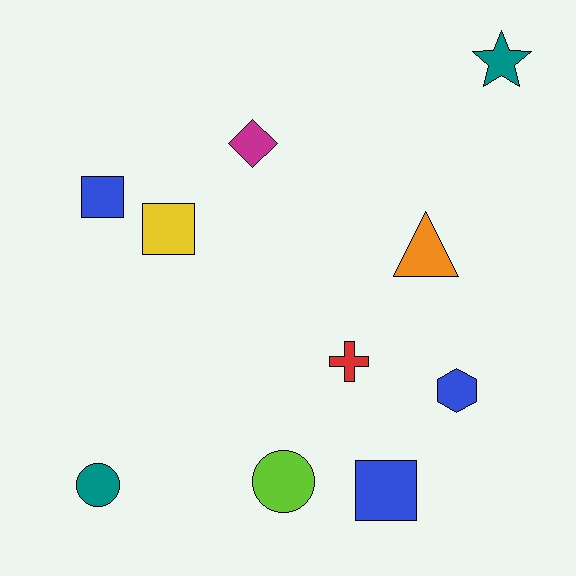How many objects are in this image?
There are 10 objects.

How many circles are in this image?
There are 2 circles.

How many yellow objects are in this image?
There is 1 yellow object.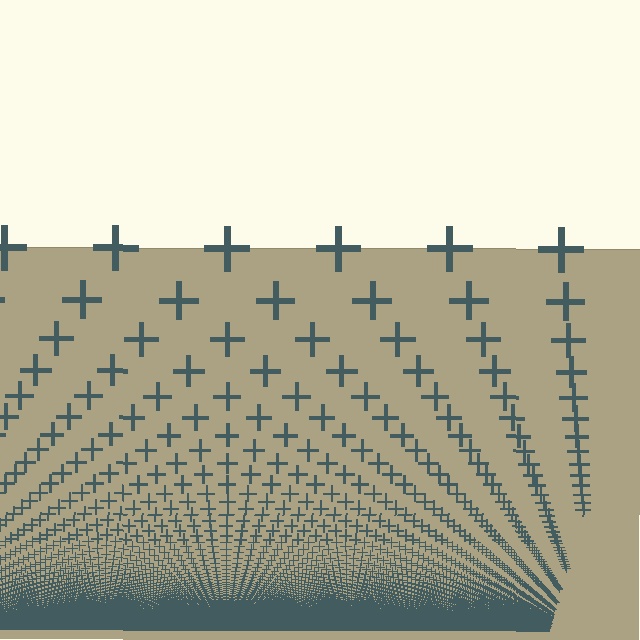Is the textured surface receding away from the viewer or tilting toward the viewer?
The surface appears to tilt toward the viewer. Texture elements get larger and sparser toward the top.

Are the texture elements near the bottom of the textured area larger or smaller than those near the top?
Smaller. The gradient is inverted — elements near the bottom are smaller and denser.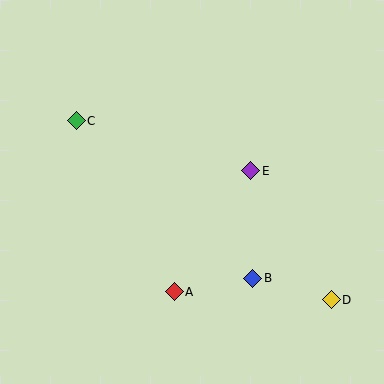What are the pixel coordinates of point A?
Point A is at (174, 292).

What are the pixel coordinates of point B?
Point B is at (253, 278).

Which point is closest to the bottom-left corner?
Point A is closest to the bottom-left corner.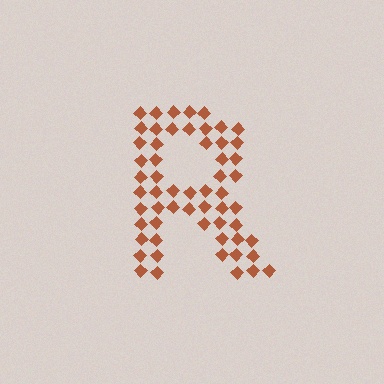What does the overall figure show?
The overall figure shows the letter R.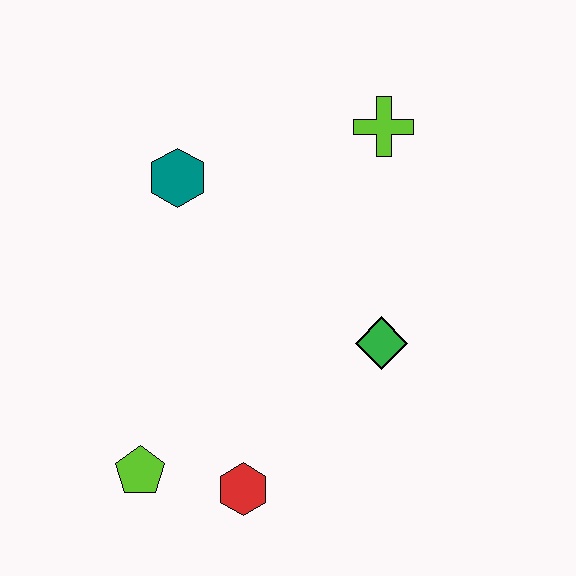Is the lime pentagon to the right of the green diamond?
No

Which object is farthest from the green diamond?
The lime pentagon is farthest from the green diamond.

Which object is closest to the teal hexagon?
The lime cross is closest to the teal hexagon.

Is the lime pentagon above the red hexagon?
Yes